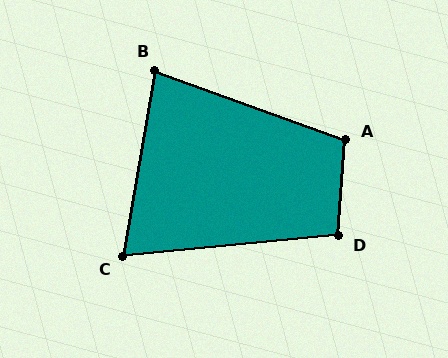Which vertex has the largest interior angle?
A, at approximately 106 degrees.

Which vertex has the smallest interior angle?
C, at approximately 74 degrees.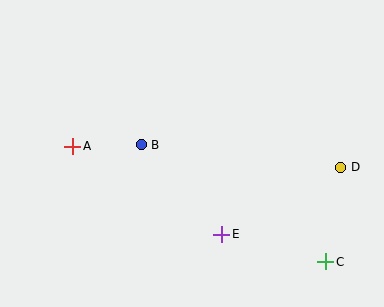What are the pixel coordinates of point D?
Point D is at (341, 167).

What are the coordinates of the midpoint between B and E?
The midpoint between B and E is at (182, 189).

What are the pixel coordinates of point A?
Point A is at (73, 146).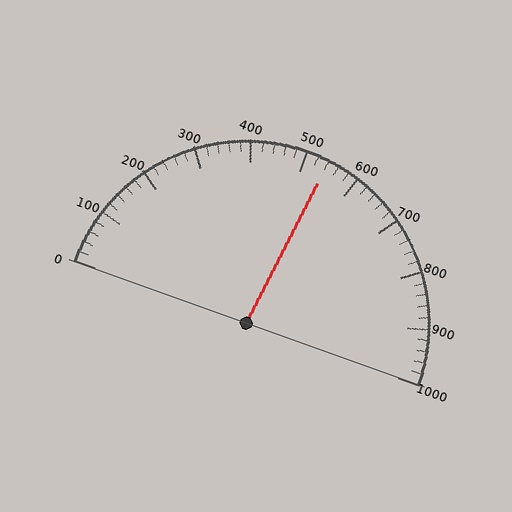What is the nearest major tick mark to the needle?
The nearest major tick mark is 500.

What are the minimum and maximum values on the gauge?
The gauge ranges from 0 to 1000.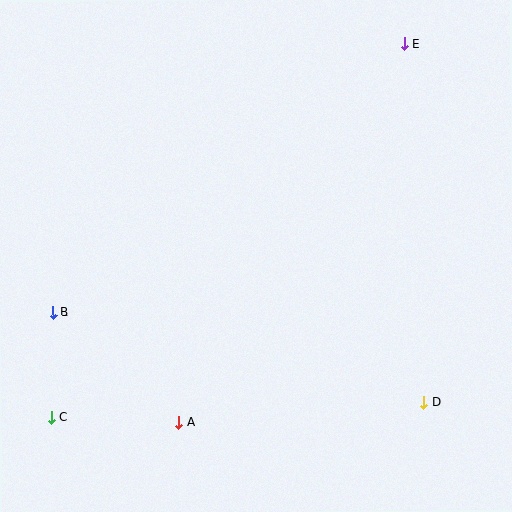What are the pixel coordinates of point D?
Point D is at (424, 402).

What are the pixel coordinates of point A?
Point A is at (179, 422).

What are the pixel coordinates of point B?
Point B is at (53, 312).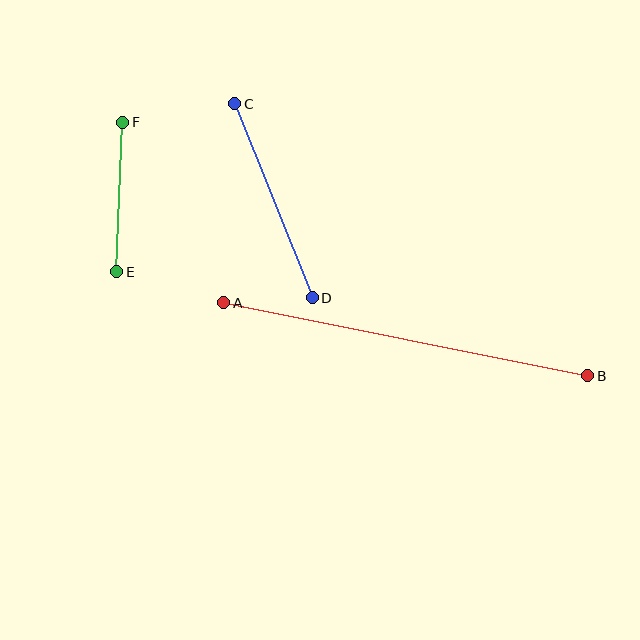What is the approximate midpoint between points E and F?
The midpoint is at approximately (120, 197) pixels.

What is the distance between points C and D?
The distance is approximately 209 pixels.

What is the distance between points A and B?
The distance is approximately 371 pixels.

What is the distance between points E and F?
The distance is approximately 150 pixels.